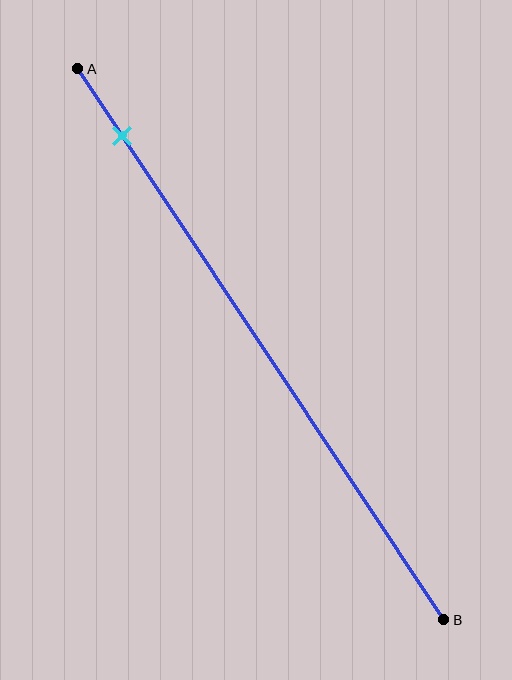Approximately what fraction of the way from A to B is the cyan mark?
The cyan mark is approximately 10% of the way from A to B.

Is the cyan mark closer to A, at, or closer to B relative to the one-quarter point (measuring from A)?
The cyan mark is closer to point A than the one-quarter point of segment AB.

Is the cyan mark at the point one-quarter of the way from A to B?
No, the mark is at about 10% from A, not at the 25% one-quarter point.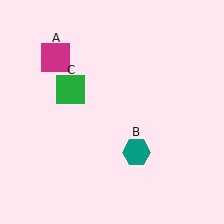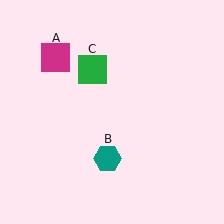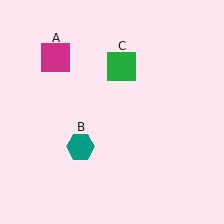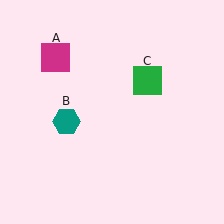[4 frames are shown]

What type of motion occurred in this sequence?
The teal hexagon (object B), green square (object C) rotated clockwise around the center of the scene.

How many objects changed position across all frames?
2 objects changed position: teal hexagon (object B), green square (object C).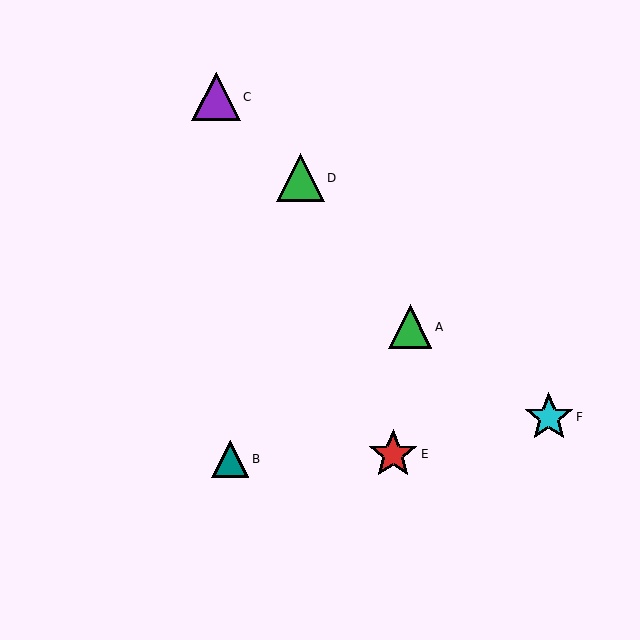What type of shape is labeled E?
Shape E is a red star.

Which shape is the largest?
The red star (labeled E) is the largest.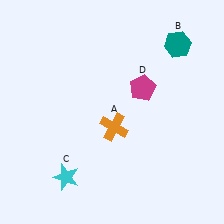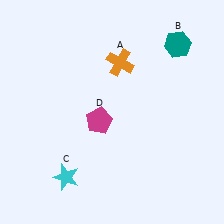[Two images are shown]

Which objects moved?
The objects that moved are: the orange cross (A), the magenta pentagon (D).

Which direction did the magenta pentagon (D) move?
The magenta pentagon (D) moved left.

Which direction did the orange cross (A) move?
The orange cross (A) moved up.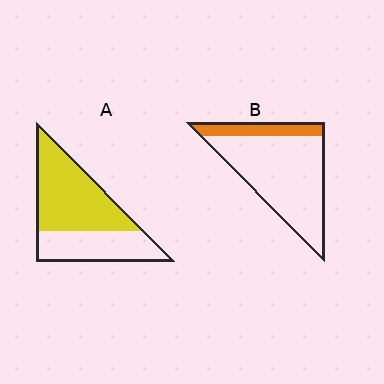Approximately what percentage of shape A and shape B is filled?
A is approximately 60% and B is approximately 20%.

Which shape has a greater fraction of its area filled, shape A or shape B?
Shape A.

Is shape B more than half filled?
No.